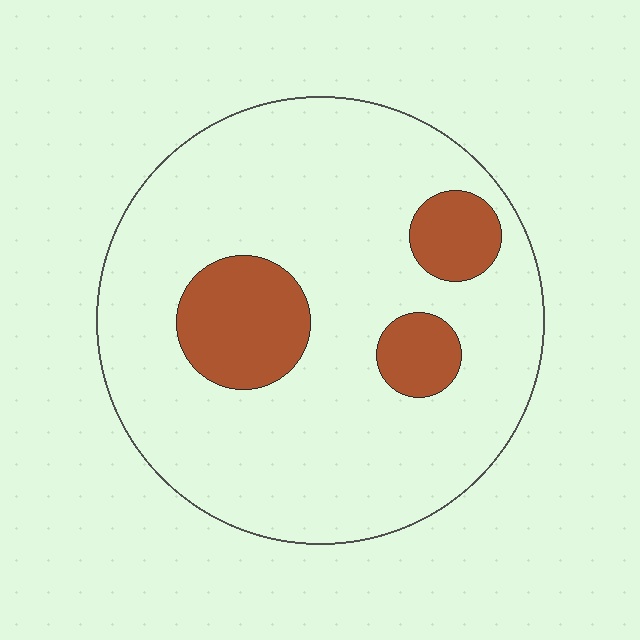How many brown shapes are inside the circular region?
3.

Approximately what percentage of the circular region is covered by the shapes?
Approximately 15%.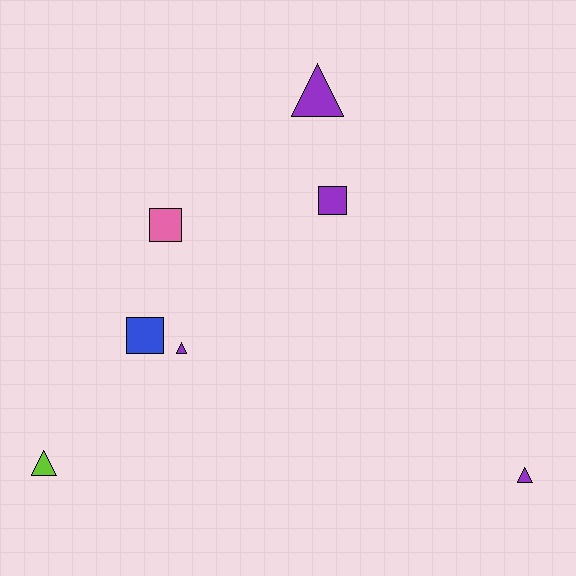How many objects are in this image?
There are 7 objects.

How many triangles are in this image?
There are 4 triangles.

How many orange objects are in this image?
There are no orange objects.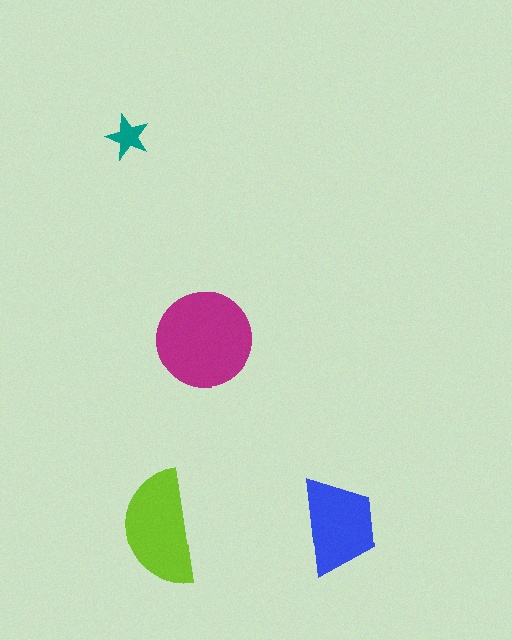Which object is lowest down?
The lime semicircle is bottommost.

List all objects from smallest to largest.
The teal star, the blue trapezoid, the lime semicircle, the magenta circle.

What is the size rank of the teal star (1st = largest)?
4th.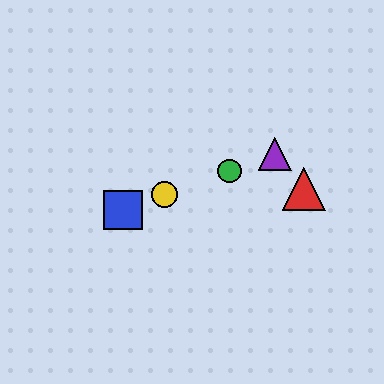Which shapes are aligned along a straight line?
The blue square, the green circle, the yellow circle, the purple triangle are aligned along a straight line.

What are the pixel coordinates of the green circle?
The green circle is at (230, 171).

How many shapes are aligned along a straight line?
4 shapes (the blue square, the green circle, the yellow circle, the purple triangle) are aligned along a straight line.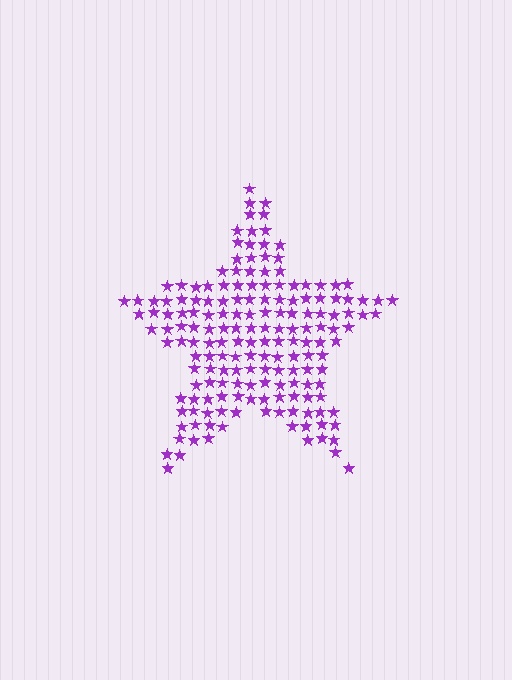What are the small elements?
The small elements are stars.